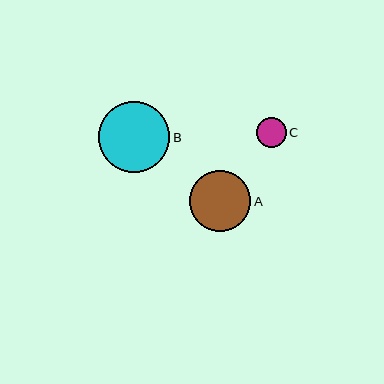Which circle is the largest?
Circle B is the largest with a size of approximately 71 pixels.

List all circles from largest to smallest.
From largest to smallest: B, A, C.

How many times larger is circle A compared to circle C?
Circle A is approximately 2.1 times the size of circle C.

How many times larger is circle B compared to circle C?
Circle B is approximately 2.4 times the size of circle C.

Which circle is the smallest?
Circle C is the smallest with a size of approximately 30 pixels.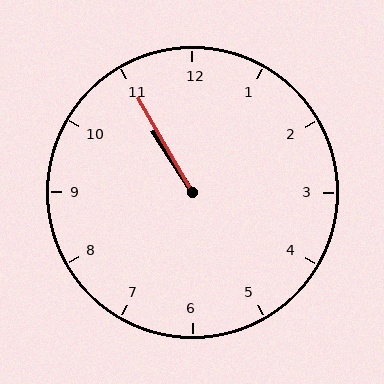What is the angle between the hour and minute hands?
Approximately 2 degrees.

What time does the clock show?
10:55.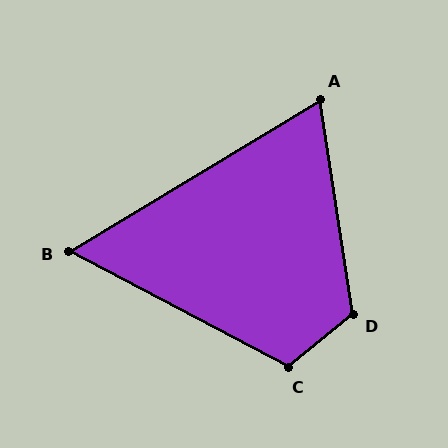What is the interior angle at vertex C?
Approximately 112 degrees (obtuse).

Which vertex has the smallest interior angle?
B, at approximately 59 degrees.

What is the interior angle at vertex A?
Approximately 68 degrees (acute).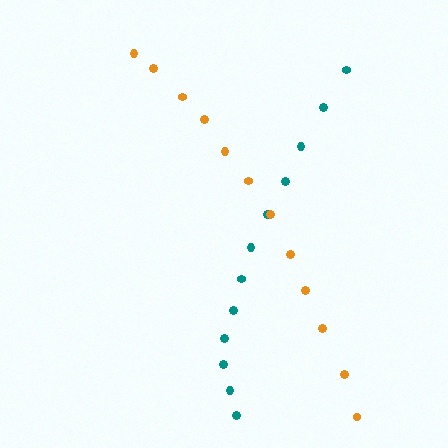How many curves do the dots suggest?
There are 2 distinct paths.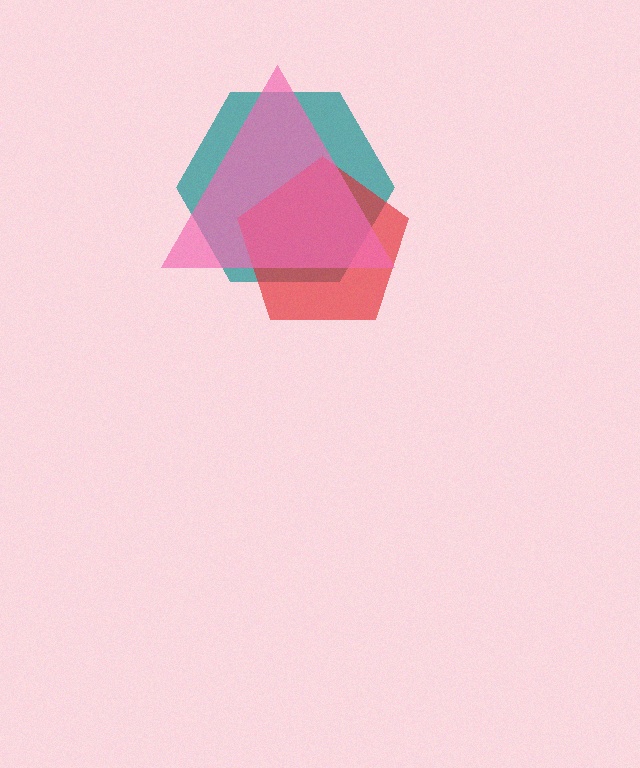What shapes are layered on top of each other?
The layered shapes are: a teal hexagon, a red pentagon, a pink triangle.